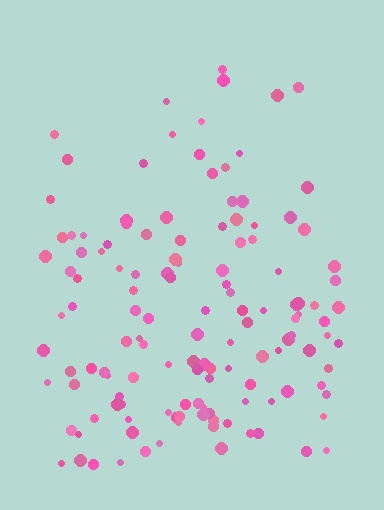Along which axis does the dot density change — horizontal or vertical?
Vertical.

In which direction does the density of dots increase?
From top to bottom, with the bottom side densest.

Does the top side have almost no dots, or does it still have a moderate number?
Still a moderate number, just noticeably fewer than the bottom.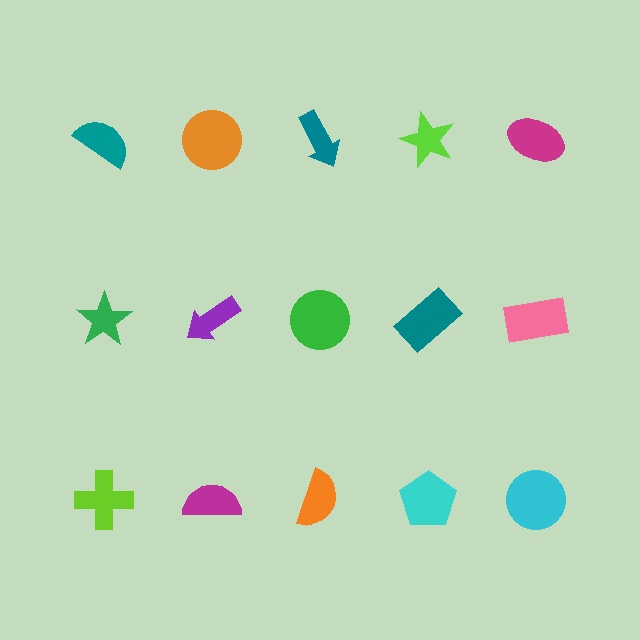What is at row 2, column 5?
A pink rectangle.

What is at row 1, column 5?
A magenta ellipse.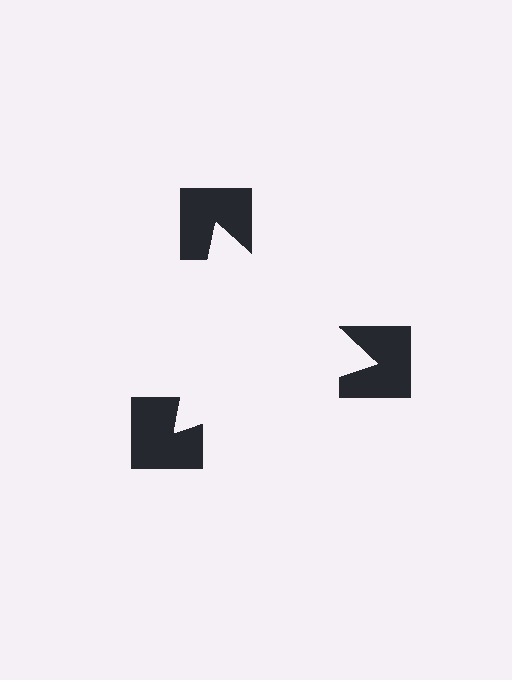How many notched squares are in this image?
There are 3 — one at each vertex of the illusory triangle.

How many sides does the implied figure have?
3 sides.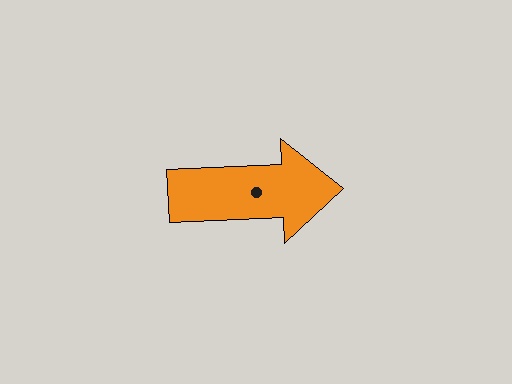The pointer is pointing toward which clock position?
Roughly 3 o'clock.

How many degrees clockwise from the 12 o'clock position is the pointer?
Approximately 87 degrees.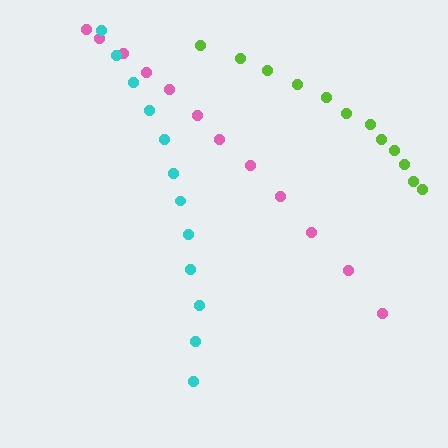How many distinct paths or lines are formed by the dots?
There are 3 distinct paths.